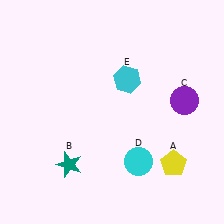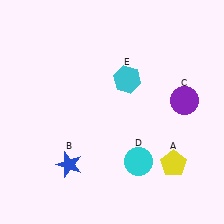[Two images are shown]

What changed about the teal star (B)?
In Image 1, B is teal. In Image 2, it changed to blue.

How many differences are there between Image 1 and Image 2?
There is 1 difference between the two images.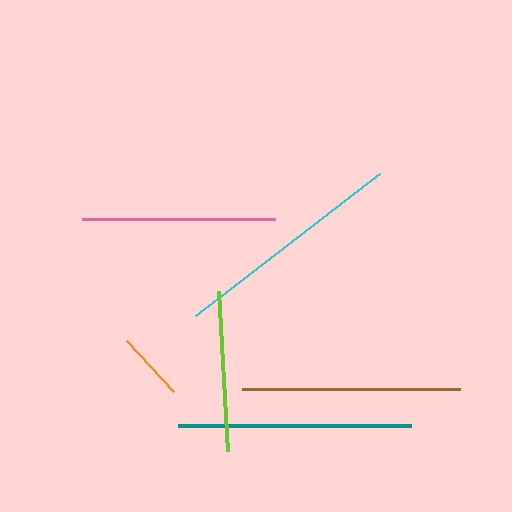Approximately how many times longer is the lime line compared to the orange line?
The lime line is approximately 2.3 times the length of the orange line.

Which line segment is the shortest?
The orange line is the shortest at approximately 69 pixels.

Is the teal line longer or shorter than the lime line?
The teal line is longer than the lime line.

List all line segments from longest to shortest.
From longest to shortest: cyan, teal, brown, pink, lime, orange.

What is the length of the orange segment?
The orange segment is approximately 69 pixels long.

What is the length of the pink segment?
The pink segment is approximately 193 pixels long.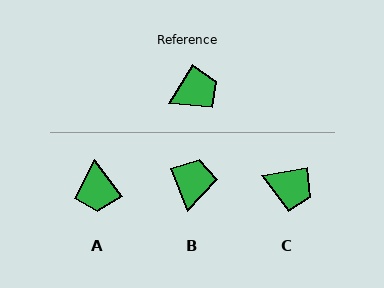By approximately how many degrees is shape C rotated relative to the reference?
Approximately 49 degrees clockwise.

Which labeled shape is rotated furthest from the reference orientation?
A, about 113 degrees away.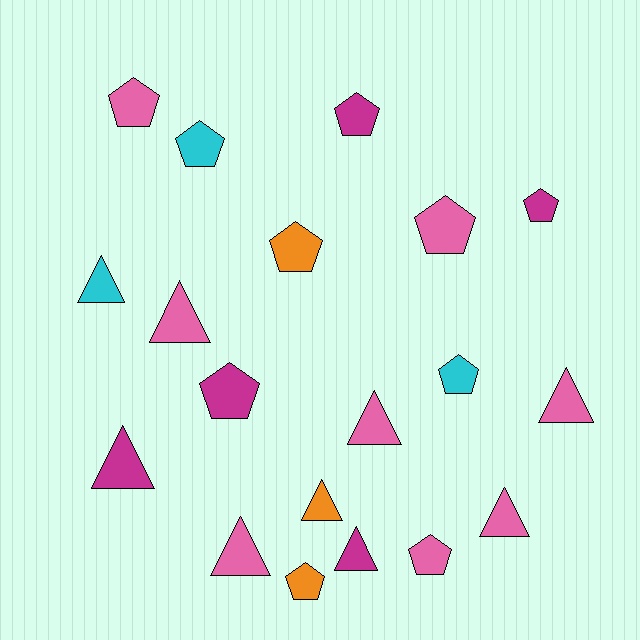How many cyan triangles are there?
There is 1 cyan triangle.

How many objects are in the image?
There are 19 objects.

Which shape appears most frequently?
Pentagon, with 10 objects.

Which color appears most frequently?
Pink, with 8 objects.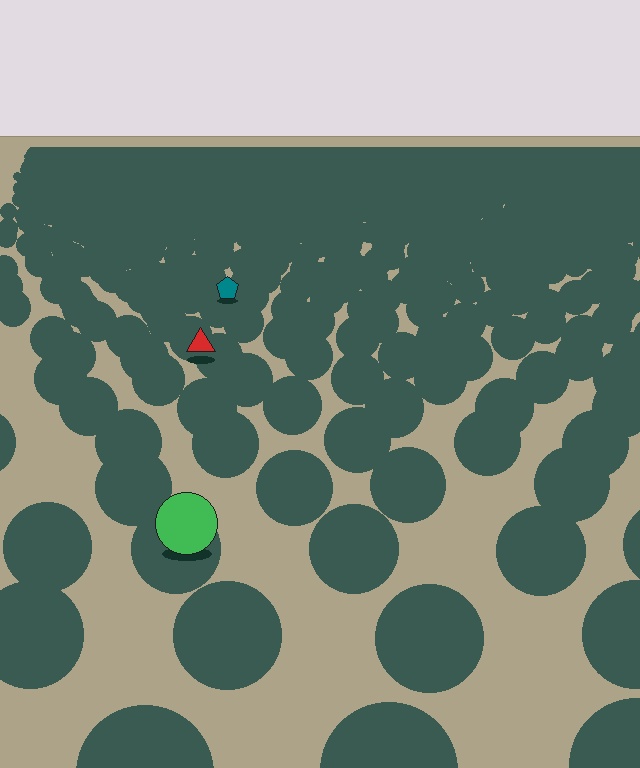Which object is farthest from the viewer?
The teal pentagon is farthest from the viewer. It appears smaller and the ground texture around it is denser.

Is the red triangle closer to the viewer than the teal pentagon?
Yes. The red triangle is closer — you can tell from the texture gradient: the ground texture is coarser near it.